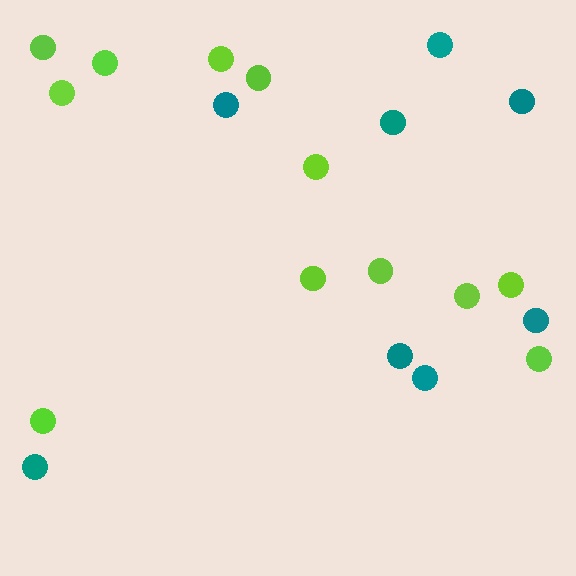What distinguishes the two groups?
There are 2 groups: one group of teal circles (8) and one group of lime circles (12).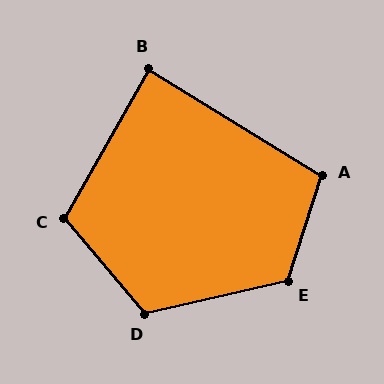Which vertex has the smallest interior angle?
B, at approximately 88 degrees.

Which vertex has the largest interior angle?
E, at approximately 121 degrees.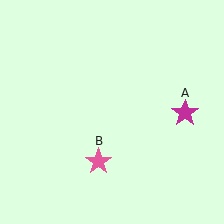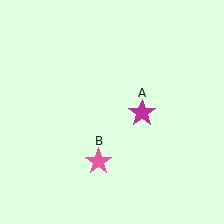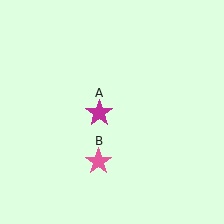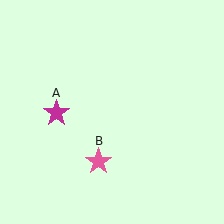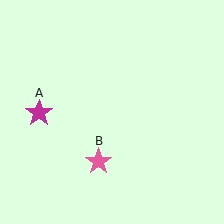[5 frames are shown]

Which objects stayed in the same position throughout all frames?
Pink star (object B) remained stationary.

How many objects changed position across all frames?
1 object changed position: magenta star (object A).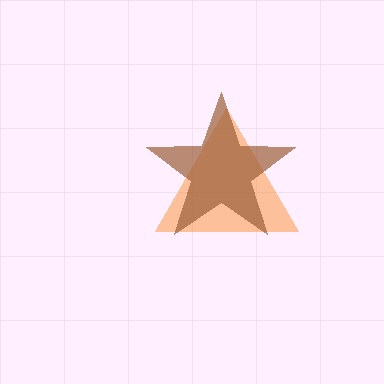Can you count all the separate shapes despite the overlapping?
Yes, there are 2 separate shapes.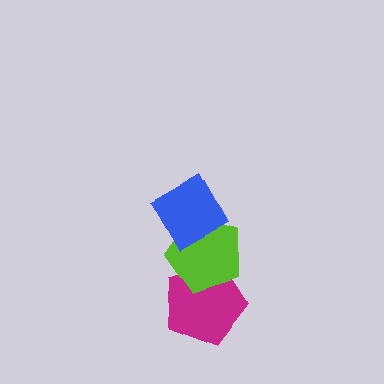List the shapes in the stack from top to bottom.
From top to bottom: the blue diamond, the lime pentagon, the magenta pentagon.